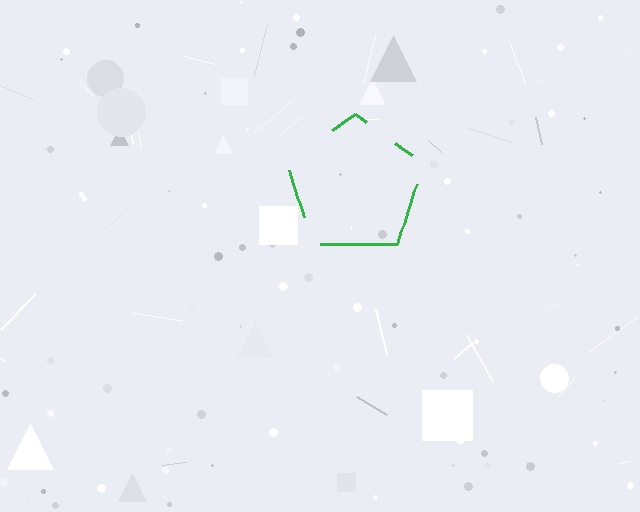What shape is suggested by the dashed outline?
The dashed outline suggests a pentagon.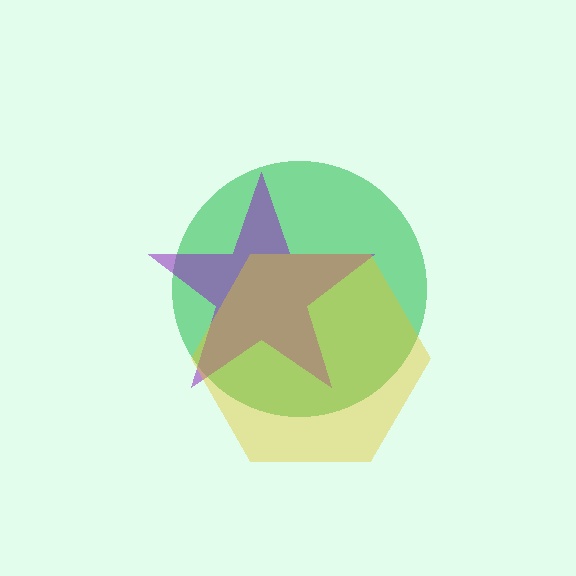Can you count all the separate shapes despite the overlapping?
Yes, there are 3 separate shapes.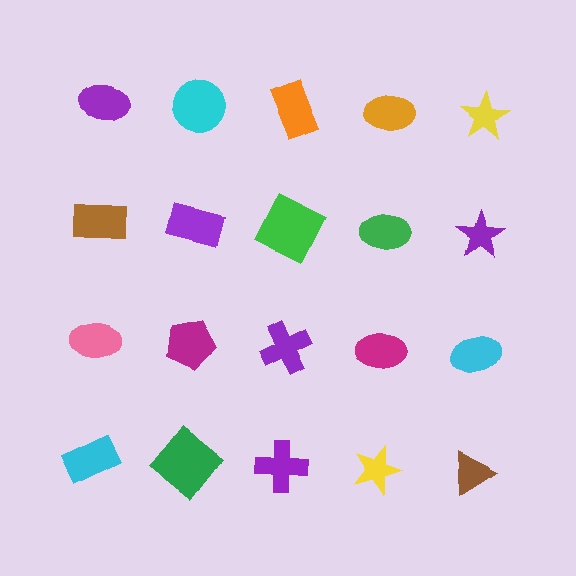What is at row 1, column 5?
A yellow star.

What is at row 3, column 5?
A cyan ellipse.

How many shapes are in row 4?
5 shapes.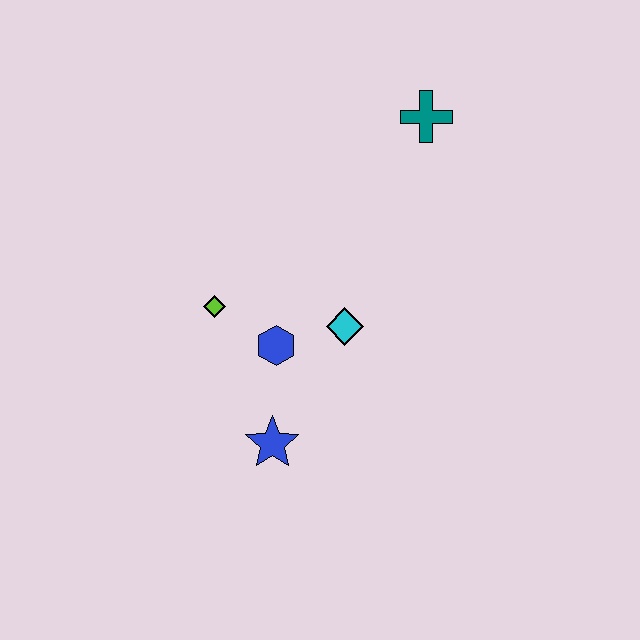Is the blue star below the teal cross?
Yes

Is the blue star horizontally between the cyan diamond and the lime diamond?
Yes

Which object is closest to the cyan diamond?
The blue hexagon is closest to the cyan diamond.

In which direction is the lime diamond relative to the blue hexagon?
The lime diamond is to the left of the blue hexagon.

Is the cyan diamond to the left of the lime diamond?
No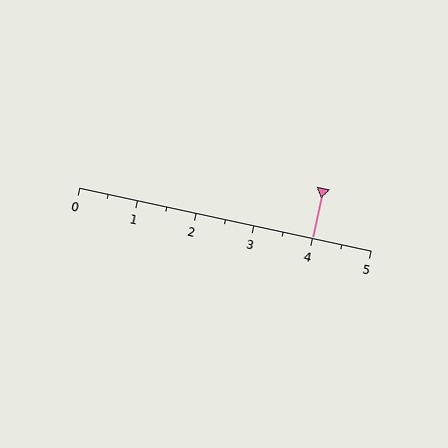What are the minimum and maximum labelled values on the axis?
The axis runs from 0 to 5.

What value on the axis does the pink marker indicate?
The marker indicates approximately 4.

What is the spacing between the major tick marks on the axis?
The major ticks are spaced 1 apart.